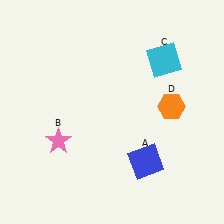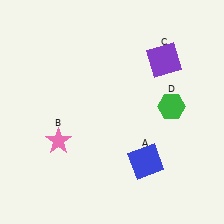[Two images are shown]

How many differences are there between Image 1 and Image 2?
There are 2 differences between the two images.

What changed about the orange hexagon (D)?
In Image 1, D is orange. In Image 2, it changed to green.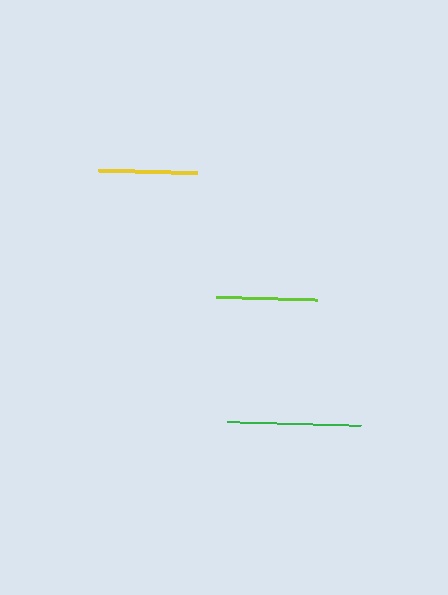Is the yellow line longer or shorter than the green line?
The green line is longer than the yellow line.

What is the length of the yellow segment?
The yellow segment is approximately 99 pixels long.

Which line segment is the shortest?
The yellow line is the shortest at approximately 99 pixels.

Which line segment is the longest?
The green line is the longest at approximately 134 pixels.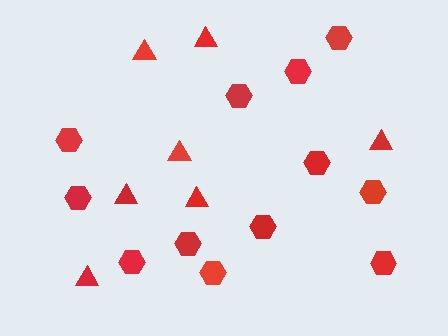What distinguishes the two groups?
There are 2 groups: one group of hexagons (12) and one group of triangles (7).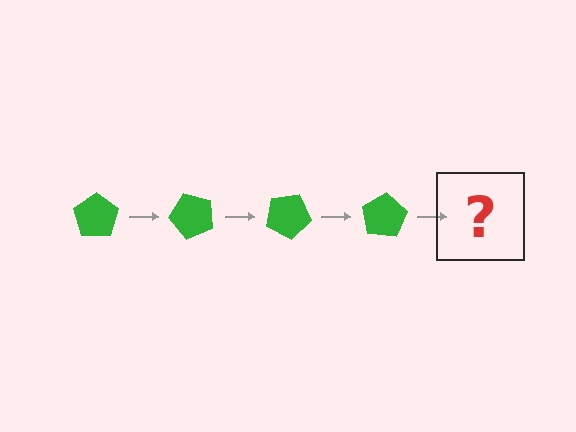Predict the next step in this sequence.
The next step is a green pentagon rotated 200 degrees.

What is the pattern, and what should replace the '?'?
The pattern is that the pentagon rotates 50 degrees each step. The '?' should be a green pentagon rotated 200 degrees.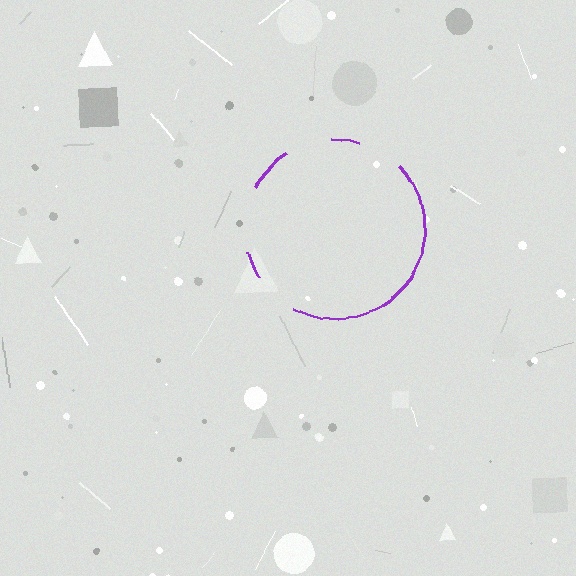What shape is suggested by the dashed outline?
The dashed outline suggests a circle.